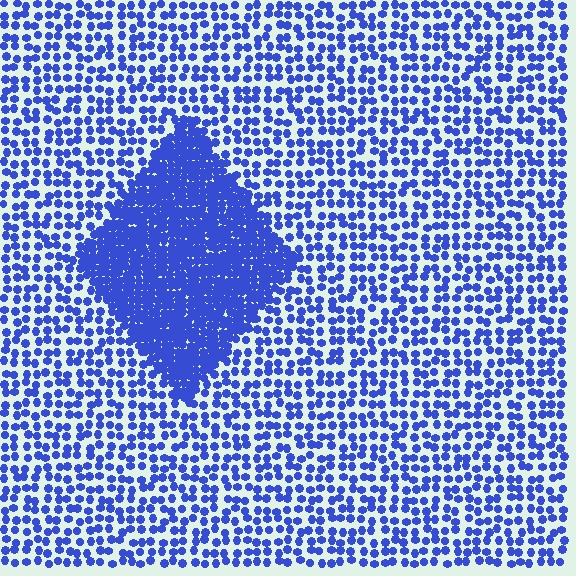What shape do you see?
I see a diamond.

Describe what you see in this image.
The image contains small blue elements arranged at two different densities. A diamond-shaped region is visible where the elements are more densely packed than the surrounding area.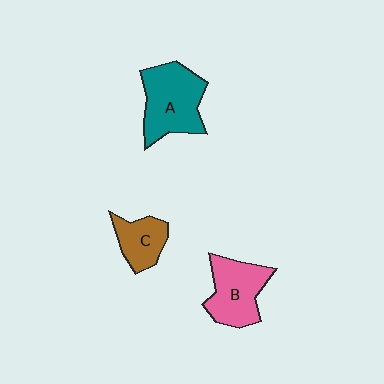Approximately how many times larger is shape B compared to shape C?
Approximately 1.5 times.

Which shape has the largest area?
Shape A (teal).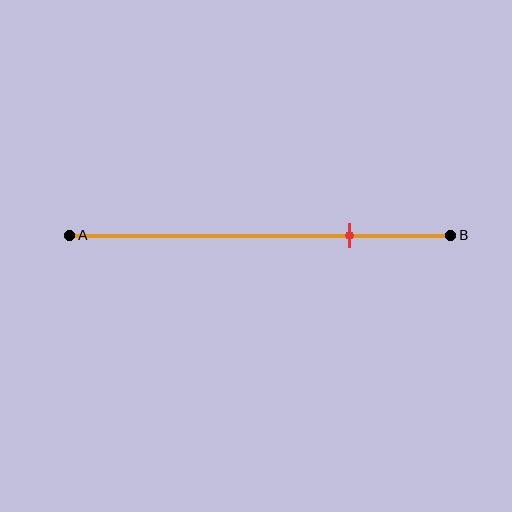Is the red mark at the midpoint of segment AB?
No, the mark is at about 75% from A, not at the 50% midpoint.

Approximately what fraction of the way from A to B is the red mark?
The red mark is approximately 75% of the way from A to B.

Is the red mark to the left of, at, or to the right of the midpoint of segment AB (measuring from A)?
The red mark is to the right of the midpoint of segment AB.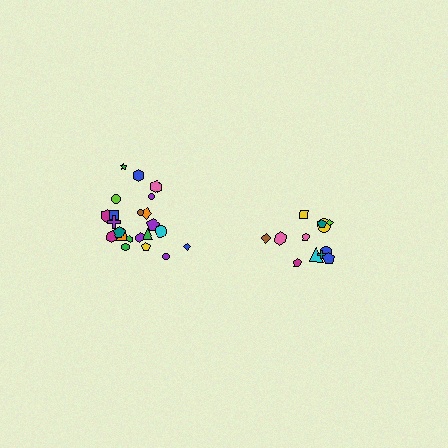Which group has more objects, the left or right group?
The left group.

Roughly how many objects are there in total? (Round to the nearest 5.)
Roughly 35 objects in total.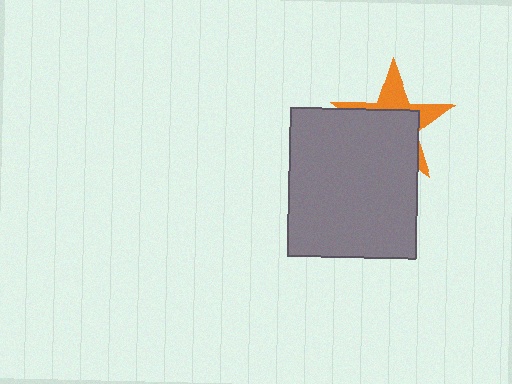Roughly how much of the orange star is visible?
A small part of it is visible (roughly 38%).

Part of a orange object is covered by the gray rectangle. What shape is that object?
It is a star.